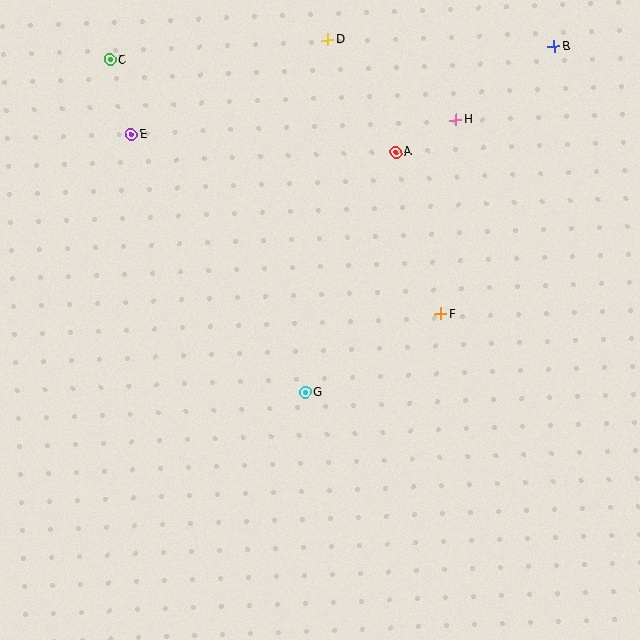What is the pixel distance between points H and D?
The distance between H and D is 151 pixels.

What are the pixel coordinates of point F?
Point F is at (441, 314).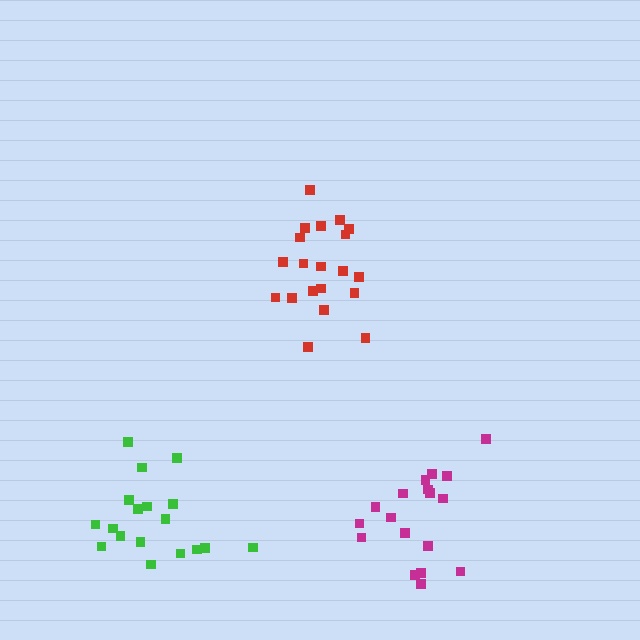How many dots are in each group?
Group 1: 20 dots, Group 2: 18 dots, Group 3: 18 dots (56 total).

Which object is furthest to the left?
The green cluster is leftmost.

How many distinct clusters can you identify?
There are 3 distinct clusters.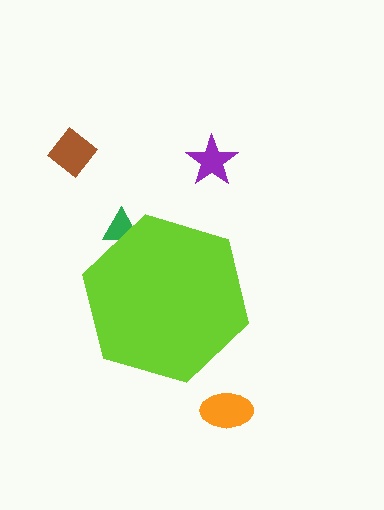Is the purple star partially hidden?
No, the purple star is fully visible.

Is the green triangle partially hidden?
Yes, the green triangle is partially hidden behind the lime hexagon.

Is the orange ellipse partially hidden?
No, the orange ellipse is fully visible.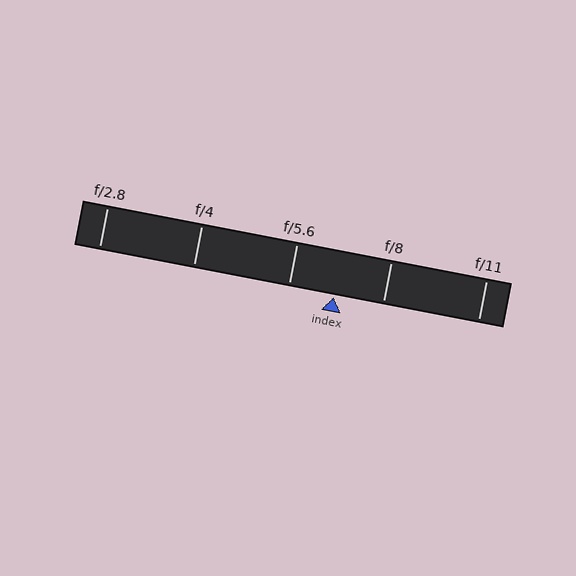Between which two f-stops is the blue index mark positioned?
The index mark is between f/5.6 and f/8.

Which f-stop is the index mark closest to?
The index mark is closest to f/5.6.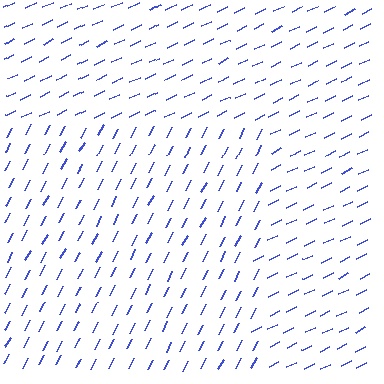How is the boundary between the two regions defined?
The boundary is defined purely by a change in line orientation (approximately 37 degrees difference). All lines are the same color and thickness.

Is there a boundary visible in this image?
Yes, there is a texture boundary formed by a change in line orientation.